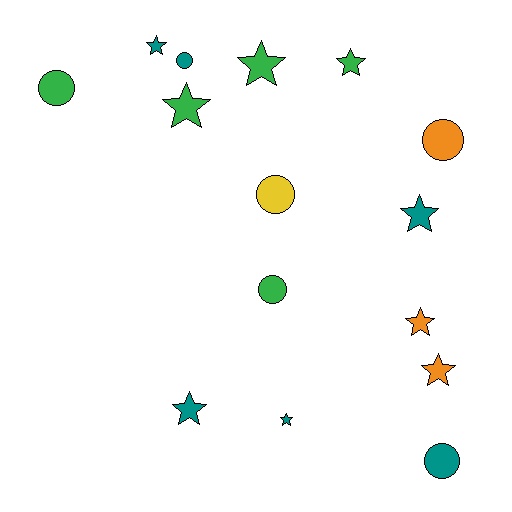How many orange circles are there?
There is 1 orange circle.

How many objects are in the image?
There are 15 objects.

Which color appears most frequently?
Teal, with 6 objects.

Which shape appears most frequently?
Star, with 9 objects.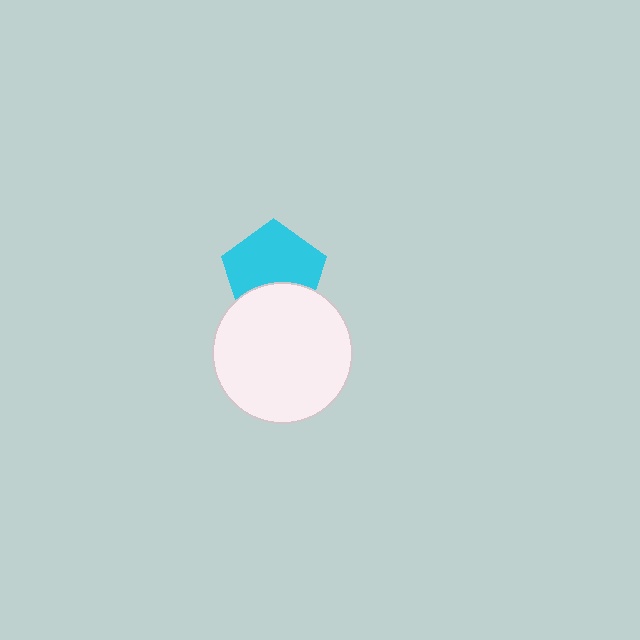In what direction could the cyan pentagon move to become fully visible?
The cyan pentagon could move up. That would shift it out from behind the white circle entirely.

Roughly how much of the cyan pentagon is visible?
Most of it is visible (roughly 67%).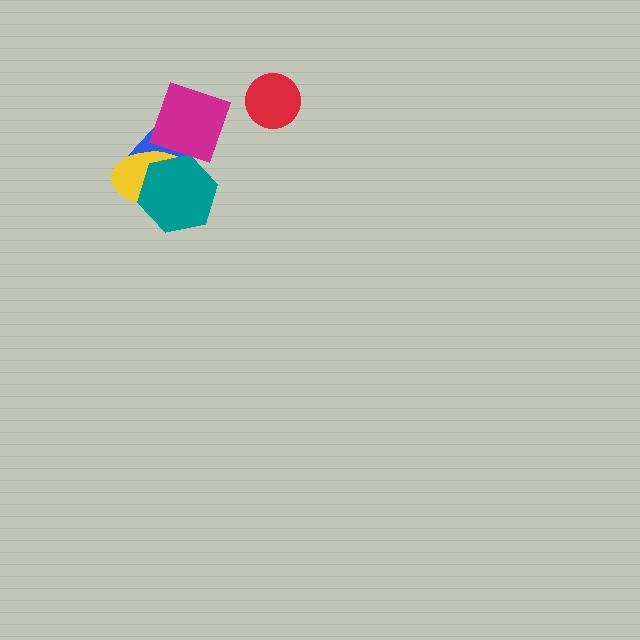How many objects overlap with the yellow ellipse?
2 objects overlap with the yellow ellipse.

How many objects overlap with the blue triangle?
3 objects overlap with the blue triangle.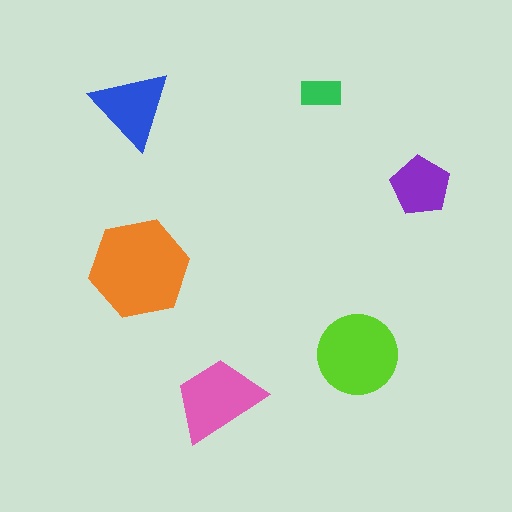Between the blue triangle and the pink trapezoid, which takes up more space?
The pink trapezoid.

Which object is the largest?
The orange hexagon.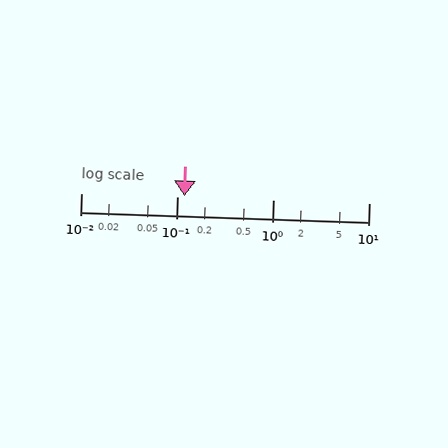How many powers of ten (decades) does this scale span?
The scale spans 3 decades, from 0.01 to 10.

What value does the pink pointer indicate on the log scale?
The pointer indicates approximately 0.12.